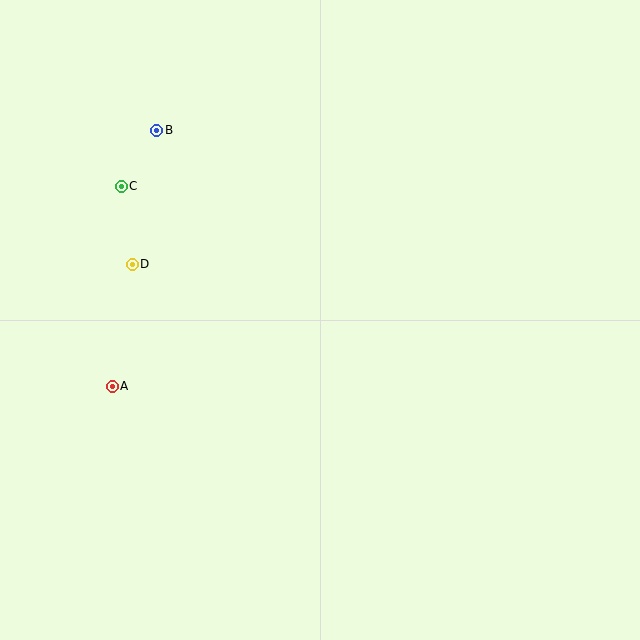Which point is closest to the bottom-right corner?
Point A is closest to the bottom-right corner.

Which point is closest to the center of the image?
Point D at (132, 264) is closest to the center.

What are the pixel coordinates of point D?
Point D is at (132, 264).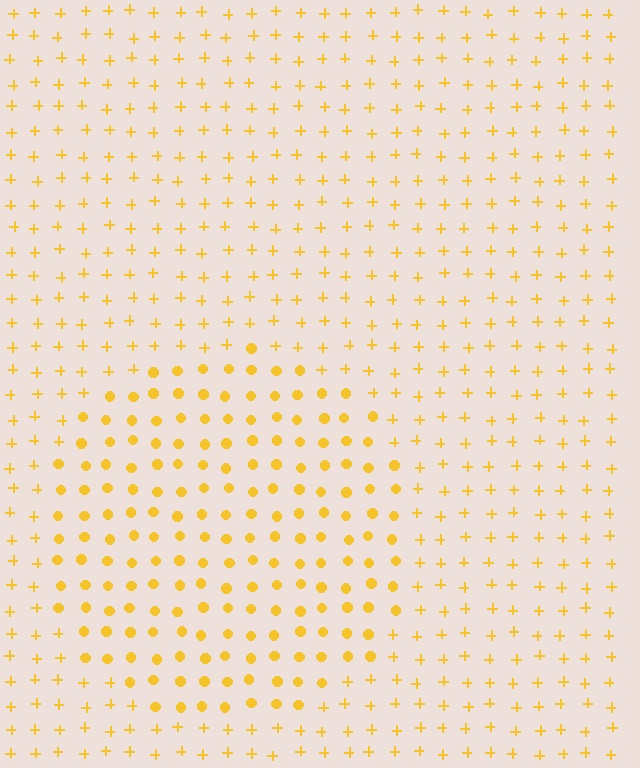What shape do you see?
I see a circle.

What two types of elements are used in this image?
The image uses circles inside the circle region and plus signs outside it.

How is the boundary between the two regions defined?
The boundary is defined by a change in element shape: circles inside vs. plus signs outside. All elements share the same color and spacing.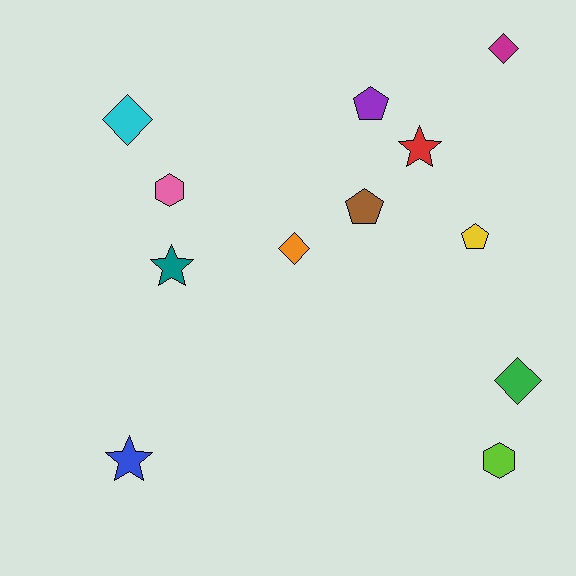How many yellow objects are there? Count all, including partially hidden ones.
There is 1 yellow object.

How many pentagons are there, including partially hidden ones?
There are 3 pentagons.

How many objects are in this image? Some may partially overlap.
There are 12 objects.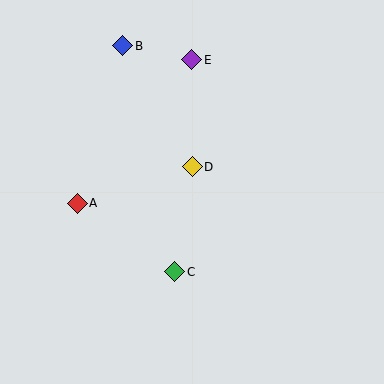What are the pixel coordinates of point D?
Point D is at (192, 167).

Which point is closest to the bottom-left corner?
Point A is closest to the bottom-left corner.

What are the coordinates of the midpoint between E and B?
The midpoint between E and B is at (157, 53).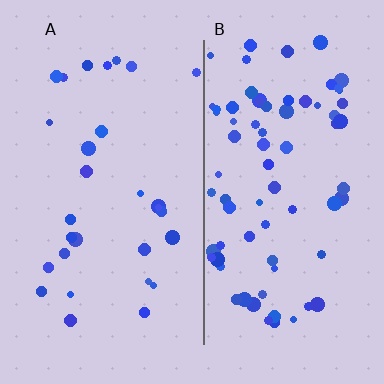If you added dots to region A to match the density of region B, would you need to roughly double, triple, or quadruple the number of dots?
Approximately triple.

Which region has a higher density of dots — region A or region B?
B (the right).